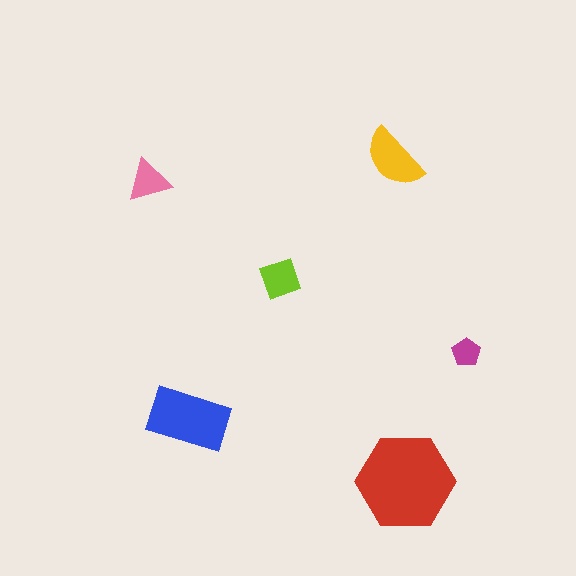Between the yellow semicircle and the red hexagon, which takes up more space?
The red hexagon.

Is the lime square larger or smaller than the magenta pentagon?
Larger.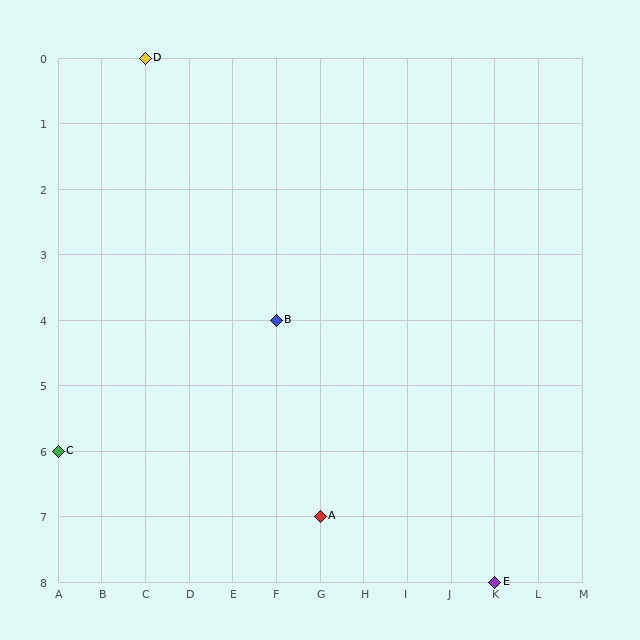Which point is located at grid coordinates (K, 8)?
Point E is at (K, 8).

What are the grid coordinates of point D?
Point D is at grid coordinates (C, 0).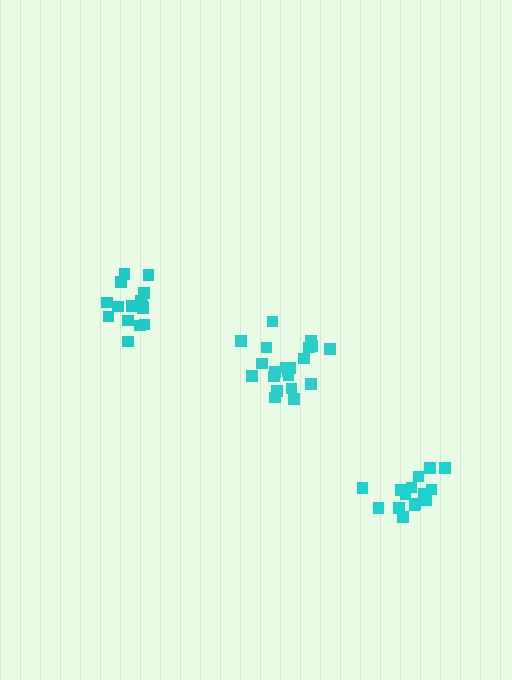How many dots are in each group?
Group 1: 15 dots, Group 2: 15 dots, Group 3: 21 dots (51 total).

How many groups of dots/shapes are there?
There are 3 groups.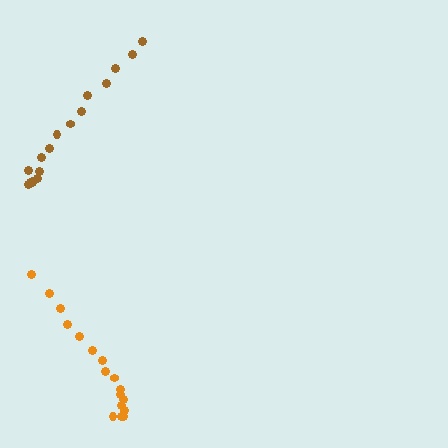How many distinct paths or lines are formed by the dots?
There are 2 distinct paths.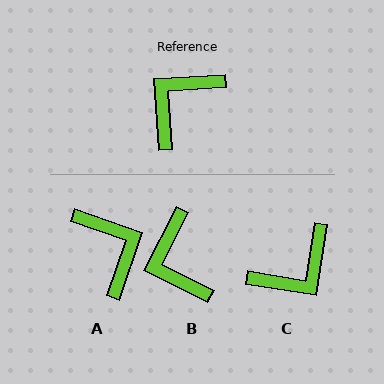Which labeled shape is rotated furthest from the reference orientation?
C, about 167 degrees away.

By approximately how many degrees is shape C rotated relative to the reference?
Approximately 167 degrees counter-clockwise.